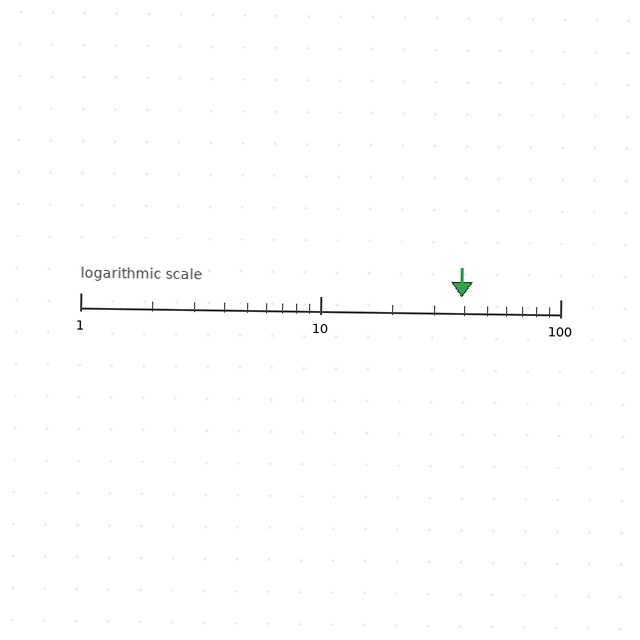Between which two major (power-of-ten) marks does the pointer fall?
The pointer is between 10 and 100.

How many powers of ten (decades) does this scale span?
The scale spans 2 decades, from 1 to 100.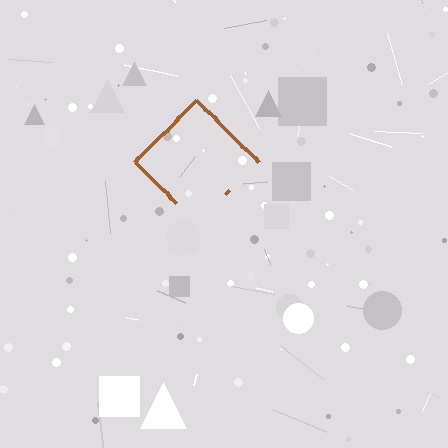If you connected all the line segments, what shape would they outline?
They would outline a diamond.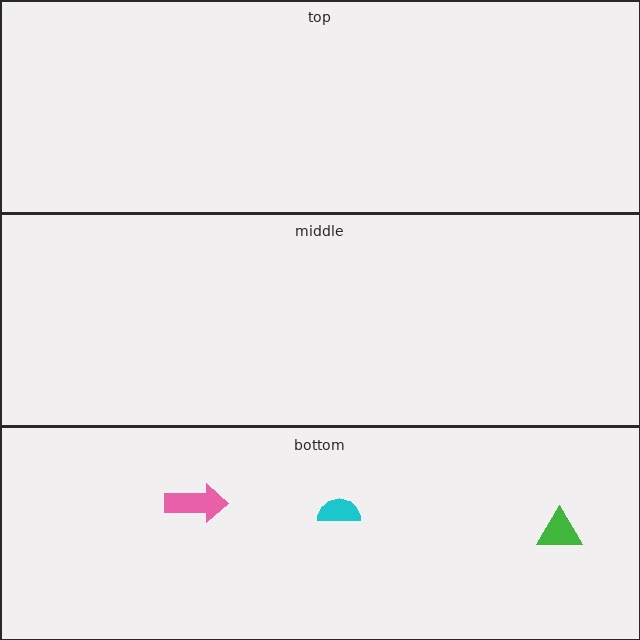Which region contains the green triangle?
The bottom region.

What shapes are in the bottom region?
The cyan semicircle, the pink arrow, the green triangle.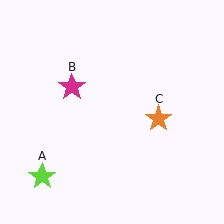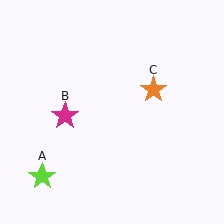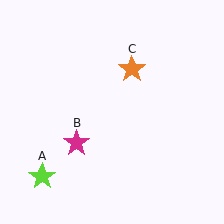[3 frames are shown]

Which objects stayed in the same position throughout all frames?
Lime star (object A) remained stationary.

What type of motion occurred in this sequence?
The magenta star (object B), orange star (object C) rotated counterclockwise around the center of the scene.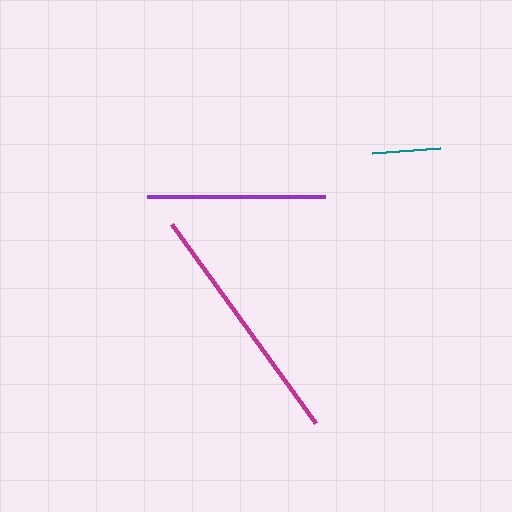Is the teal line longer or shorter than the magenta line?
The magenta line is longer than the teal line.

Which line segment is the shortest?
The teal line is the shortest at approximately 68 pixels.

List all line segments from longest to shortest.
From longest to shortest: magenta, purple, teal.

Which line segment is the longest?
The magenta line is the longest at approximately 245 pixels.